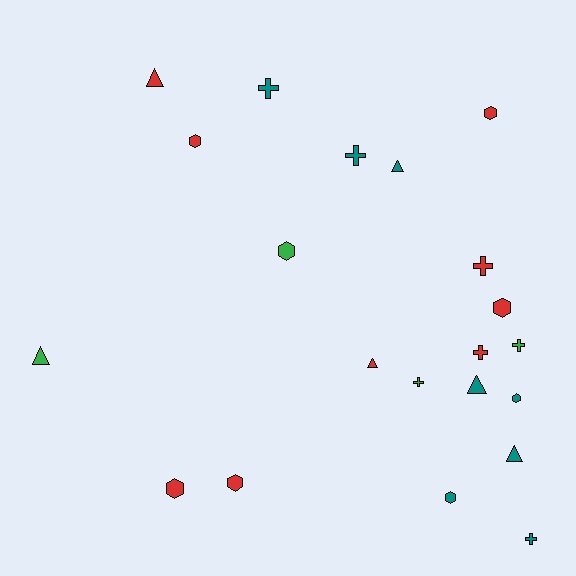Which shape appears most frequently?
Hexagon, with 8 objects.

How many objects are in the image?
There are 21 objects.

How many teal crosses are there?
There are 3 teal crosses.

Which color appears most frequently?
Red, with 9 objects.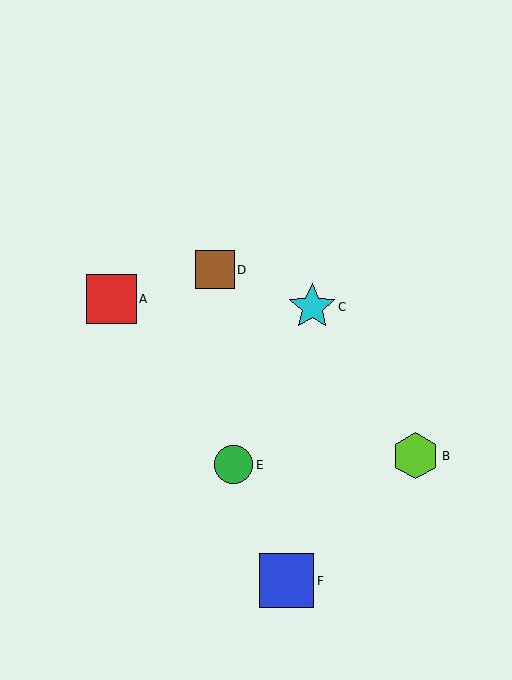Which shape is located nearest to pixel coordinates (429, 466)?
The lime hexagon (labeled B) at (416, 456) is nearest to that location.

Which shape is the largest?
The blue square (labeled F) is the largest.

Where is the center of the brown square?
The center of the brown square is at (215, 270).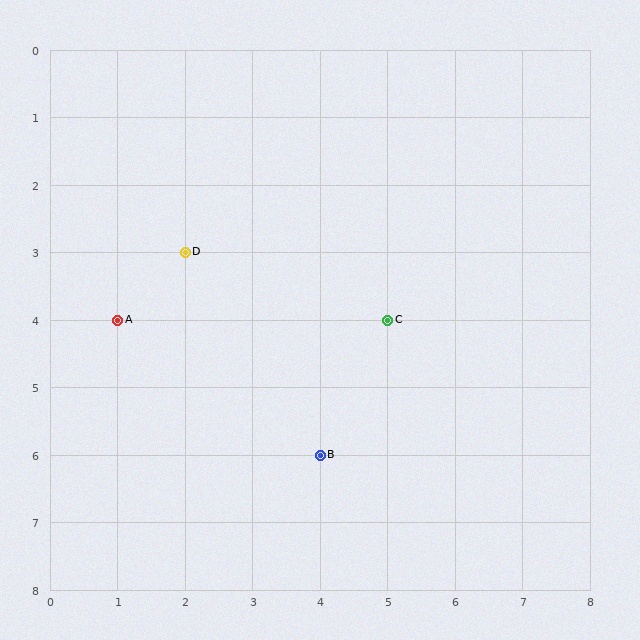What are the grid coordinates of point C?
Point C is at grid coordinates (5, 4).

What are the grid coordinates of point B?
Point B is at grid coordinates (4, 6).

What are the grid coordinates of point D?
Point D is at grid coordinates (2, 3).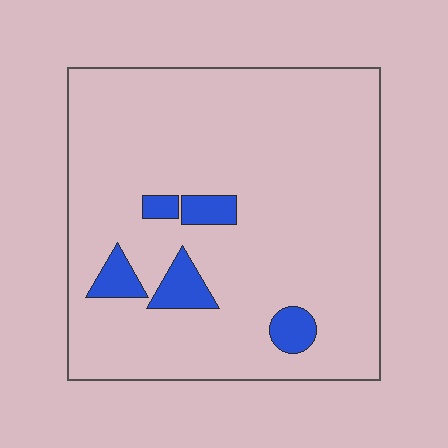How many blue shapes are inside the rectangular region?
5.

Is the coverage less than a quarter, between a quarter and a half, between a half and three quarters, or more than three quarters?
Less than a quarter.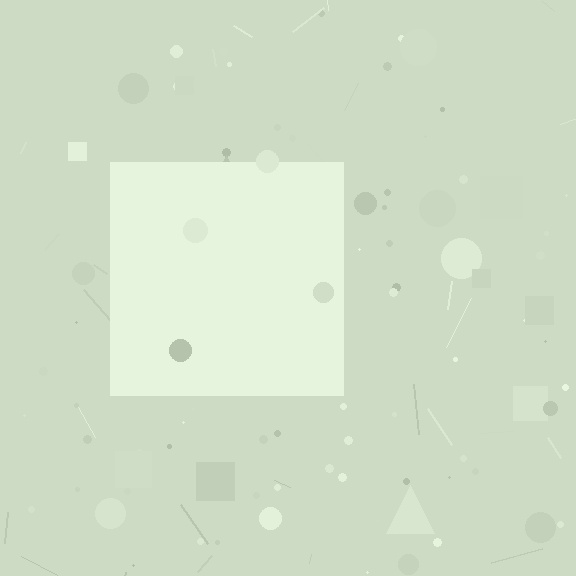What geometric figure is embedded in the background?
A square is embedded in the background.